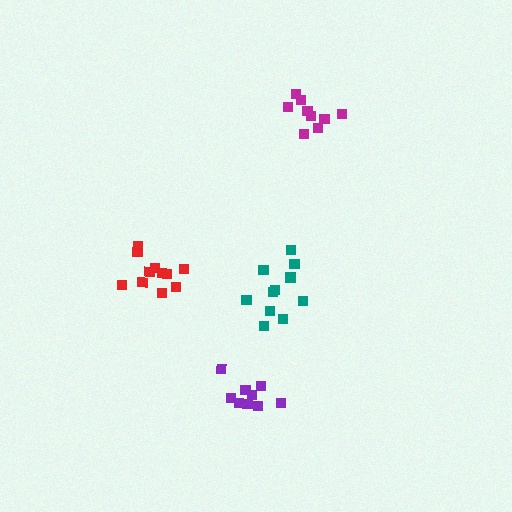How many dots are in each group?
Group 1: 9 dots, Group 2: 11 dots, Group 3: 11 dots, Group 4: 11 dots (42 total).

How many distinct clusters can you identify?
There are 4 distinct clusters.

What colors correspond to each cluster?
The clusters are colored: purple, magenta, red, teal.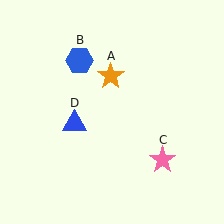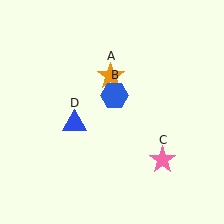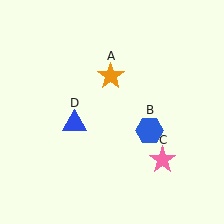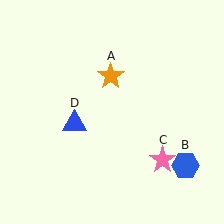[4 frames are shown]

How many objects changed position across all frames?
1 object changed position: blue hexagon (object B).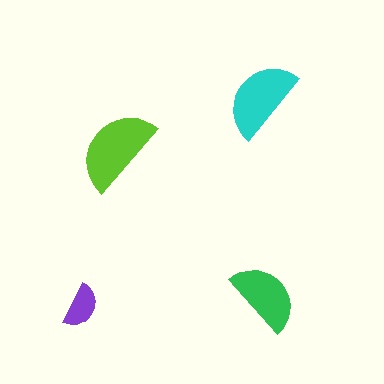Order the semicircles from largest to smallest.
the lime one, the cyan one, the green one, the purple one.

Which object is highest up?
The cyan semicircle is topmost.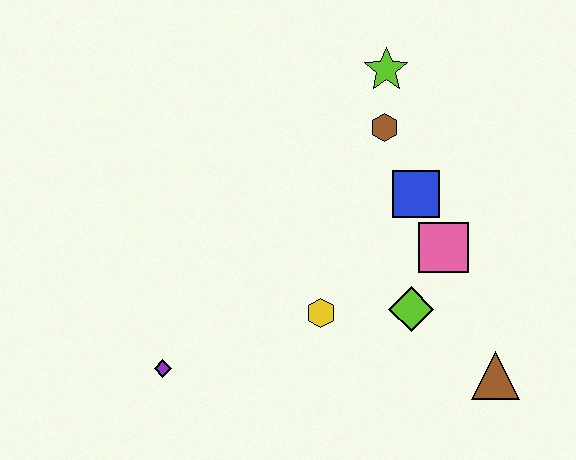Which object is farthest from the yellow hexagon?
The lime star is farthest from the yellow hexagon.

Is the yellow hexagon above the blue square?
No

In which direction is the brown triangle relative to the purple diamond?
The brown triangle is to the right of the purple diamond.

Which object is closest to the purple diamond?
The yellow hexagon is closest to the purple diamond.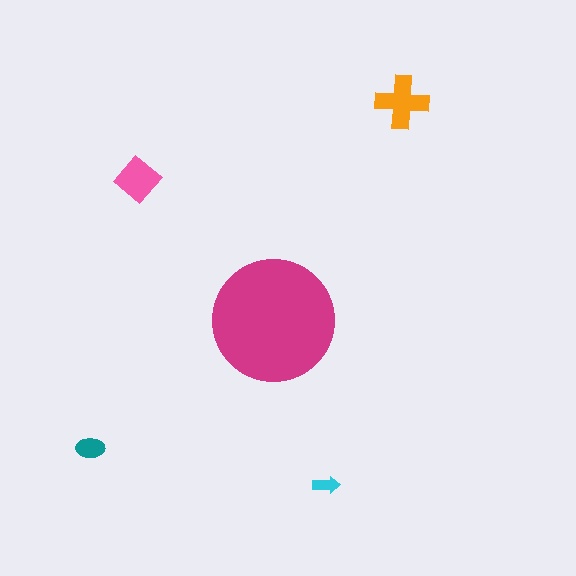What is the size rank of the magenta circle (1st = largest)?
1st.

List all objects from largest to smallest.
The magenta circle, the orange cross, the pink diamond, the teal ellipse, the cyan arrow.